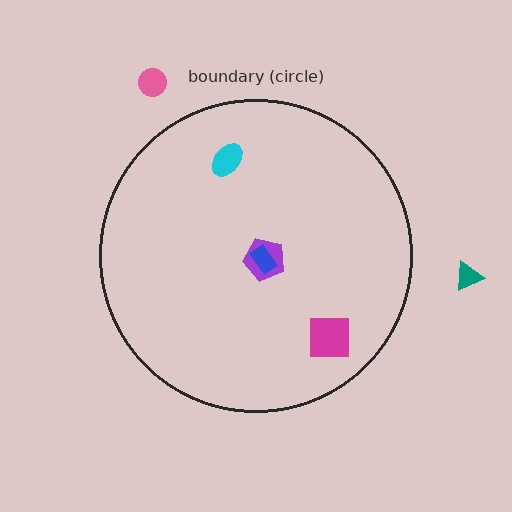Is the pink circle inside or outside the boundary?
Outside.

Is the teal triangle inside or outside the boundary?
Outside.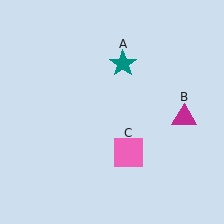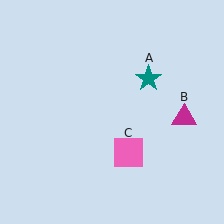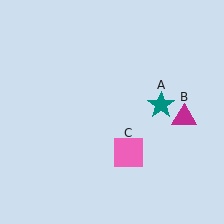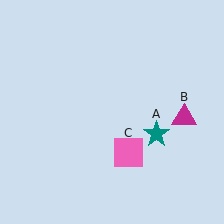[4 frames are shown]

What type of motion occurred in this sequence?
The teal star (object A) rotated clockwise around the center of the scene.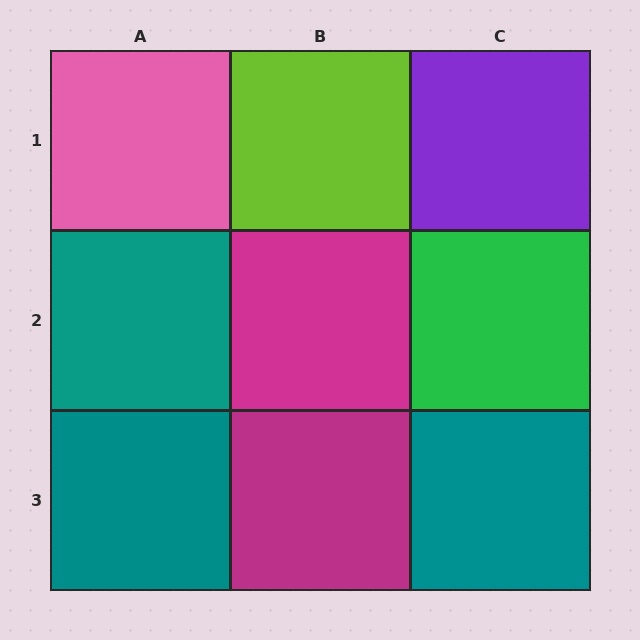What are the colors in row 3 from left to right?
Teal, magenta, teal.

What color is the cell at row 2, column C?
Green.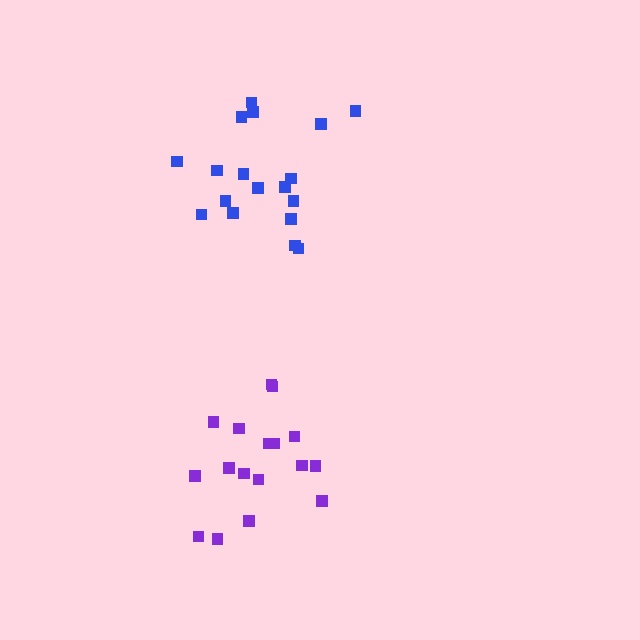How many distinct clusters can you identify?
There are 2 distinct clusters.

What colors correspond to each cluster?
The clusters are colored: purple, blue.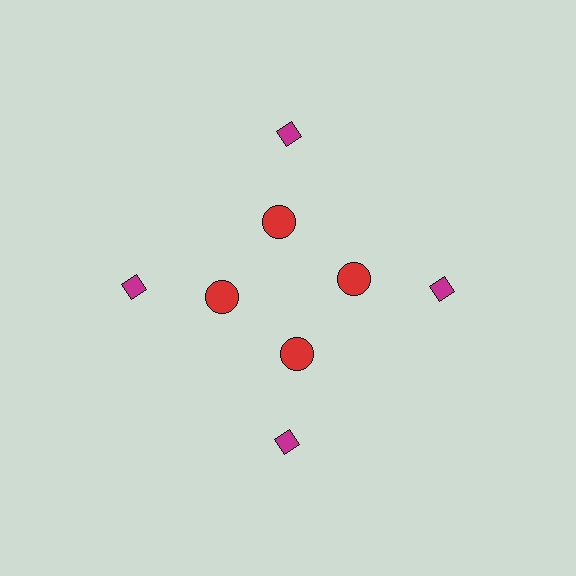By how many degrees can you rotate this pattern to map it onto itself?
The pattern maps onto itself every 90 degrees of rotation.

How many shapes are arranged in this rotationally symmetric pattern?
There are 8 shapes, arranged in 4 groups of 2.